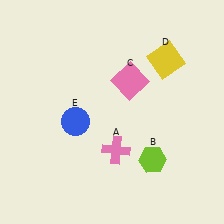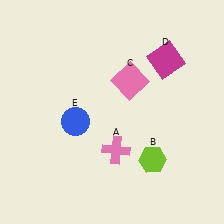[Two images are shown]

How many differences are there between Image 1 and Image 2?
There is 1 difference between the two images.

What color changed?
The square (D) changed from yellow in Image 1 to magenta in Image 2.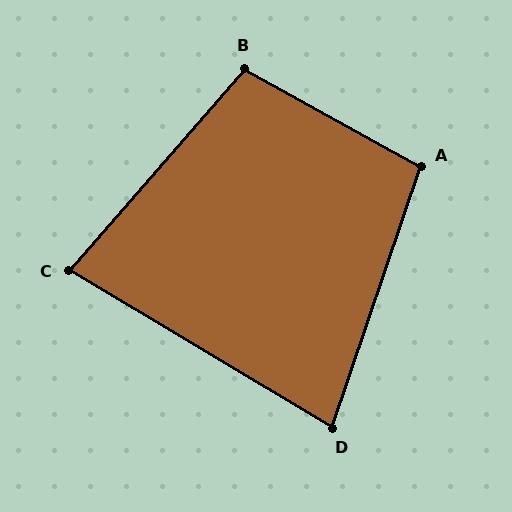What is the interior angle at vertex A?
Approximately 100 degrees (obtuse).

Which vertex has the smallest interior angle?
D, at approximately 78 degrees.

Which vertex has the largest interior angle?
B, at approximately 102 degrees.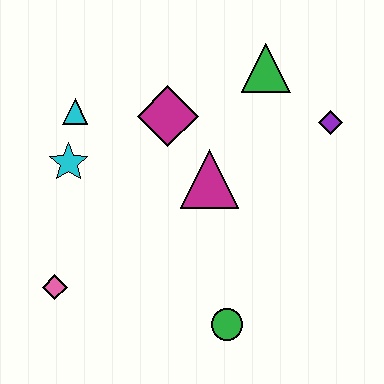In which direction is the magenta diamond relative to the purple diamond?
The magenta diamond is to the left of the purple diamond.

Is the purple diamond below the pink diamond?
No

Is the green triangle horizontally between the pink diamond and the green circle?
No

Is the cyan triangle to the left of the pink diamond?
No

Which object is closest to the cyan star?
The cyan triangle is closest to the cyan star.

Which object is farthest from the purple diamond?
The pink diamond is farthest from the purple diamond.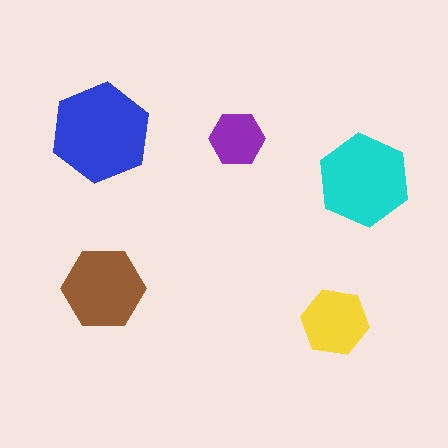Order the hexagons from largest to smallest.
the blue one, the cyan one, the brown one, the yellow one, the purple one.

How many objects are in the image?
There are 5 objects in the image.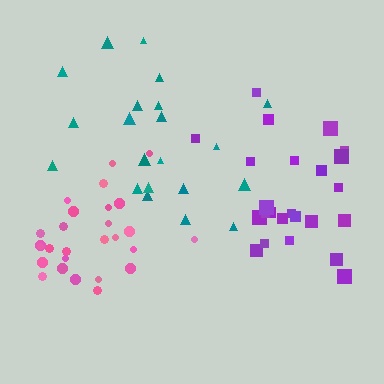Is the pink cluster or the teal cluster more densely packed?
Pink.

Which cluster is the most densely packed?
Pink.